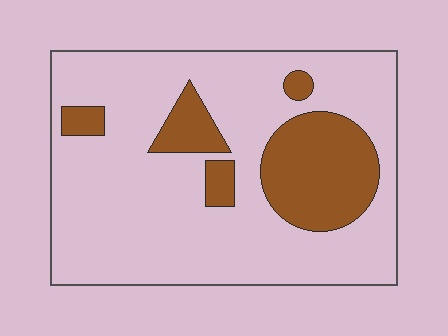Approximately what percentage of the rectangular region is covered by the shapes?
Approximately 20%.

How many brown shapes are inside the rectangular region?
5.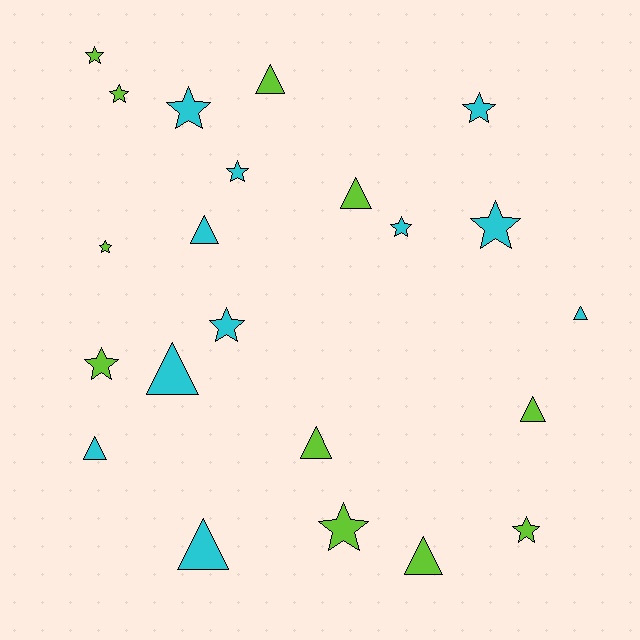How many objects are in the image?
There are 22 objects.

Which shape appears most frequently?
Star, with 12 objects.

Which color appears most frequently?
Lime, with 11 objects.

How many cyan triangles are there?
There are 5 cyan triangles.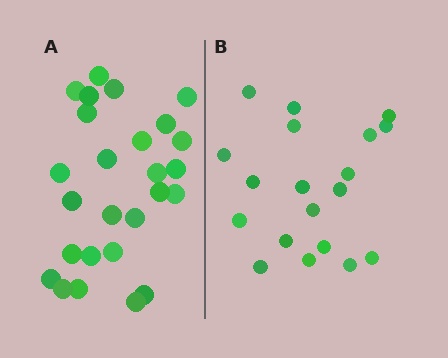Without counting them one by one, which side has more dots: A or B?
Region A (the left region) has more dots.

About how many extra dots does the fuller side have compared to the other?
Region A has roughly 8 or so more dots than region B.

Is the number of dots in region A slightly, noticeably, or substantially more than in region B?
Region A has noticeably more, but not dramatically so. The ratio is roughly 1.4 to 1.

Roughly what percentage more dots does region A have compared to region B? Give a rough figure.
About 35% more.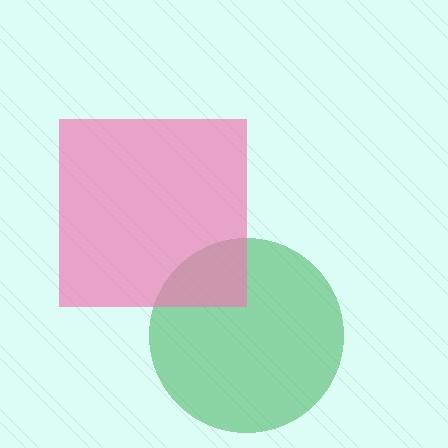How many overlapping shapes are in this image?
There are 2 overlapping shapes in the image.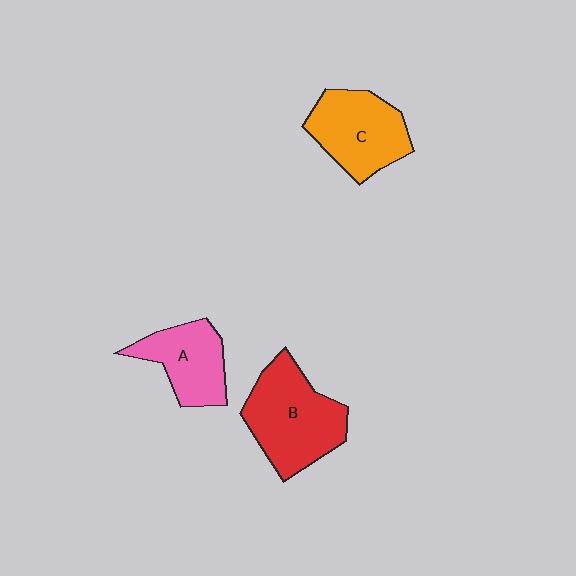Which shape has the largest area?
Shape B (red).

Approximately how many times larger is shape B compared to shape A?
Approximately 1.5 times.